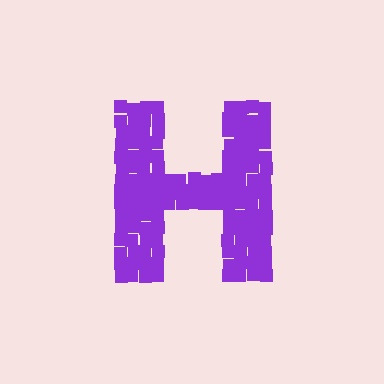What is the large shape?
The large shape is the letter H.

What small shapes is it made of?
It is made of small squares.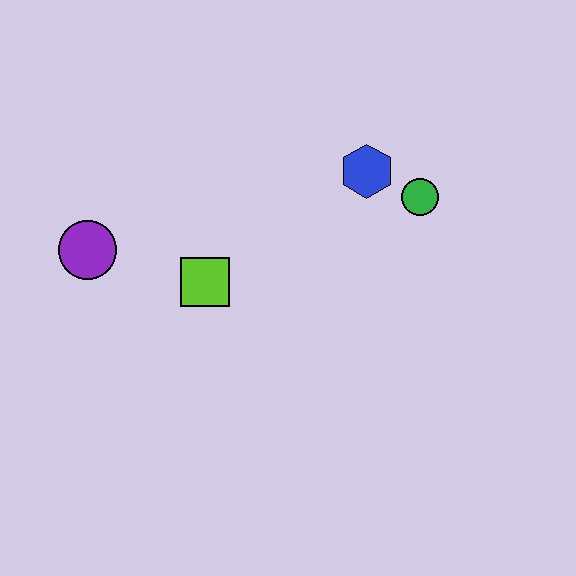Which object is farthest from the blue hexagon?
The purple circle is farthest from the blue hexagon.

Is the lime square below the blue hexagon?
Yes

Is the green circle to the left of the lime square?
No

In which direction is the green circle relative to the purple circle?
The green circle is to the right of the purple circle.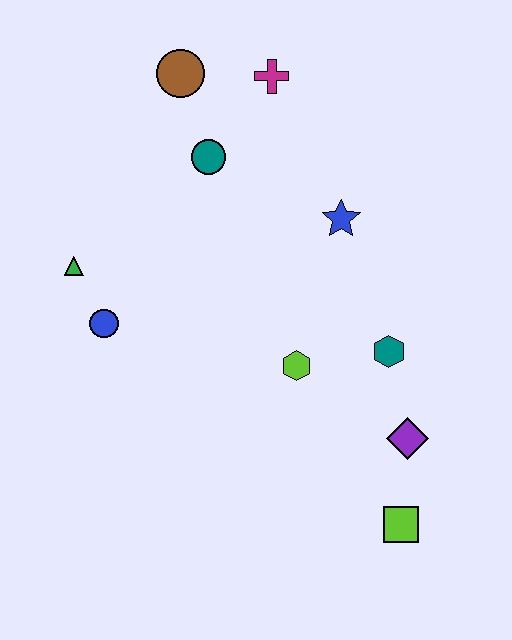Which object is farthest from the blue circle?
The lime square is farthest from the blue circle.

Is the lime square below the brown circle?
Yes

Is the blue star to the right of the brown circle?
Yes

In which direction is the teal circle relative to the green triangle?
The teal circle is to the right of the green triangle.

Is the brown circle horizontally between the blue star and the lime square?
No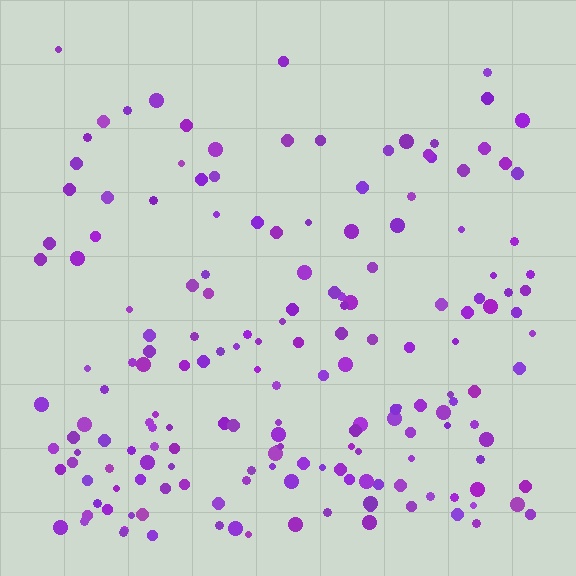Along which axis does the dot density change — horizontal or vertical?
Vertical.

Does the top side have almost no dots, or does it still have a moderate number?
Still a moderate number, just noticeably fewer than the bottom.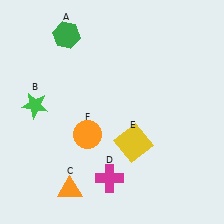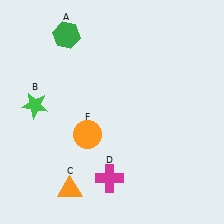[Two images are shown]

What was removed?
The yellow square (E) was removed in Image 2.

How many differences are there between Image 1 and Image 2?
There is 1 difference between the two images.